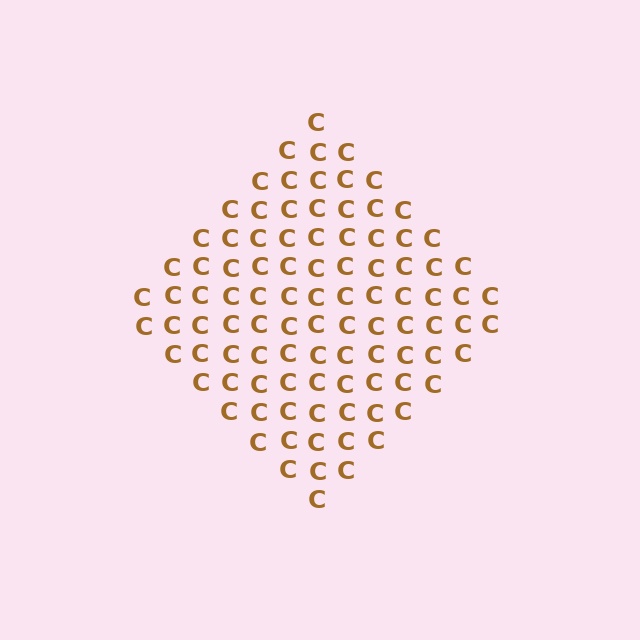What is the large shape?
The large shape is a diamond.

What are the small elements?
The small elements are letter C's.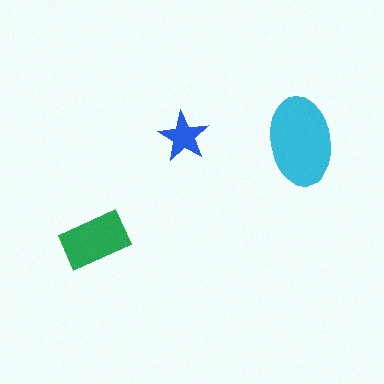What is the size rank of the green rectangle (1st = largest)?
2nd.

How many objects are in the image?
There are 3 objects in the image.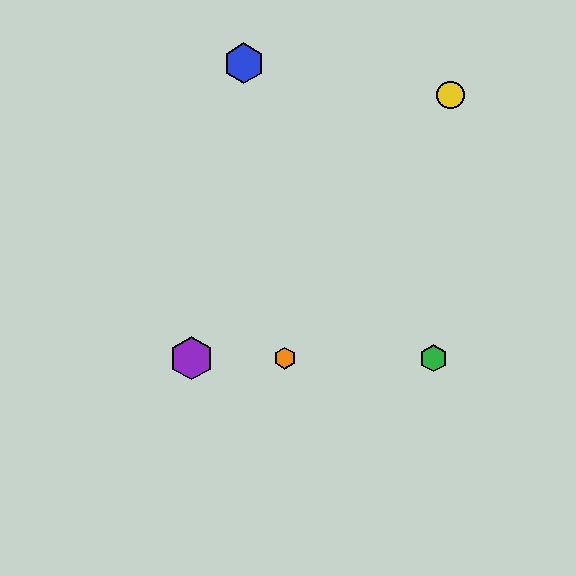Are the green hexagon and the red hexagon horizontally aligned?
Yes, both are at y≈358.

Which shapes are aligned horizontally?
The red hexagon, the green hexagon, the purple hexagon, the orange hexagon are aligned horizontally.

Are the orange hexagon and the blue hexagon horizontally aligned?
No, the orange hexagon is at y≈358 and the blue hexagon is at y≈63.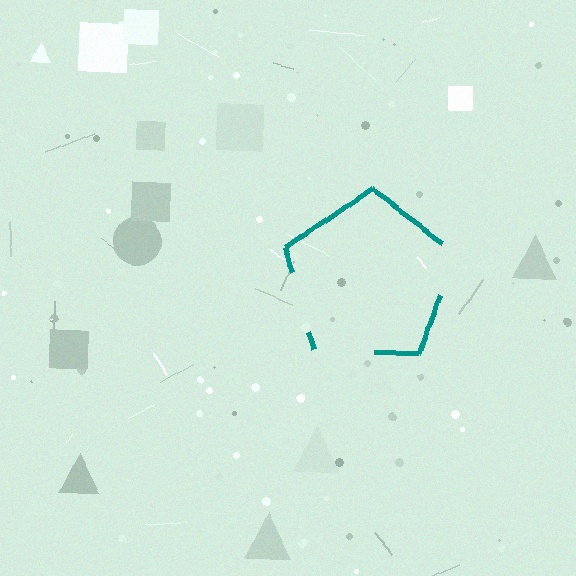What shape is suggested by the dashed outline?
The dashed outline suggests a pentagon.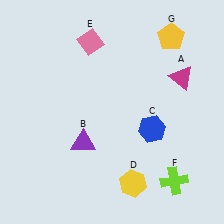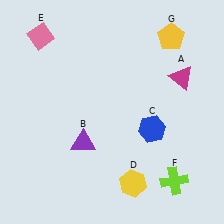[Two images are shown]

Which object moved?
The pink diamond (E) moved left.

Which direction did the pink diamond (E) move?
The pink diamond (E) moved left.